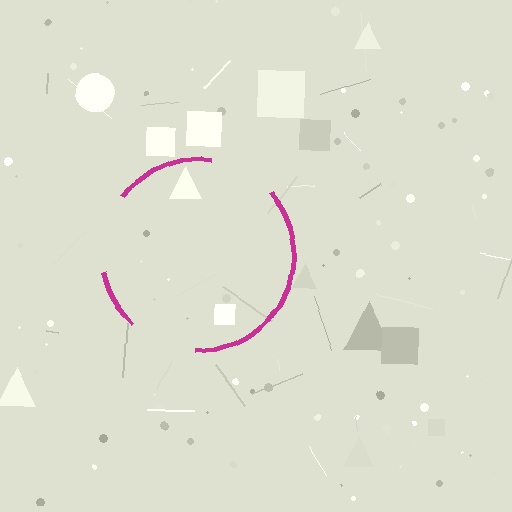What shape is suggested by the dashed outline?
The dashed outline suggests a circle.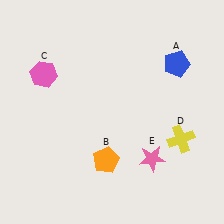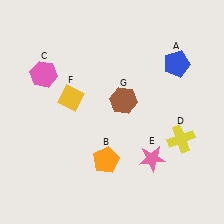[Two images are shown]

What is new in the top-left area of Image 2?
A yellow diamond (F) was added in the top-left area of Image 2.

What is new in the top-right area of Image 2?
A brown hexagon (G) was added in the top-right area of Image 2.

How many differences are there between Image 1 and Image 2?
There are 2 differences between the two images.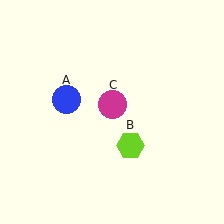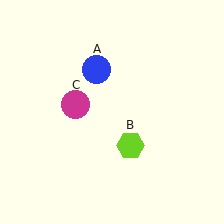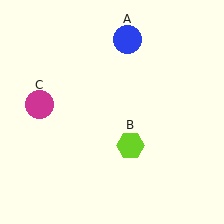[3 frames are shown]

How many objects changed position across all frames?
2 objects changed position: blue circle (object A), magenta circle (object C).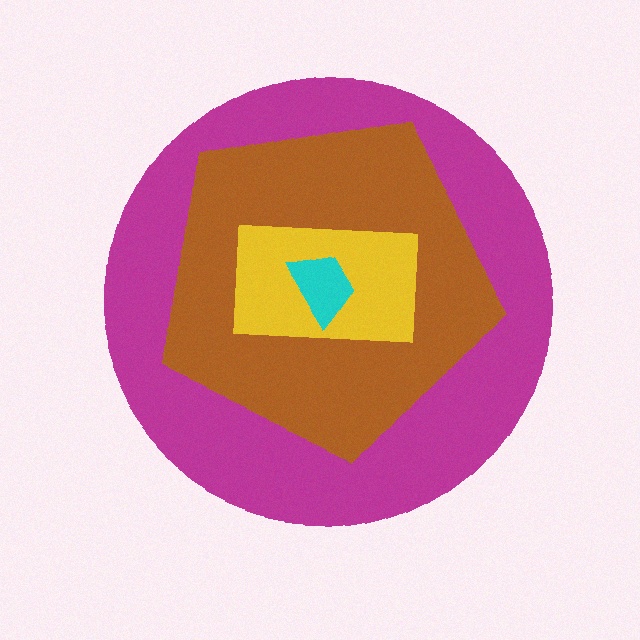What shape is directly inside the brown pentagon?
The yellow rectangle.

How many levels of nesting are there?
4.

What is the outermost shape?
The magenta circle.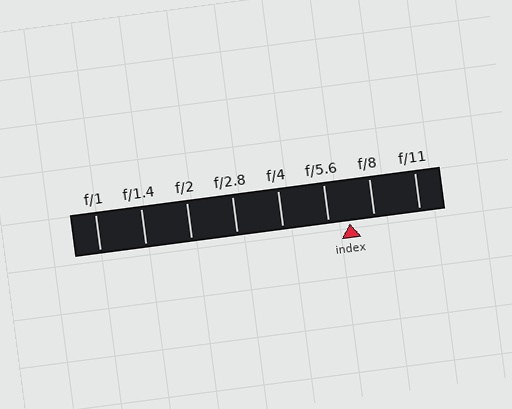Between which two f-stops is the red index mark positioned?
The index mark is between f/5.6 and f/8.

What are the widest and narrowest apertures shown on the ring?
The widest aperture shown is f/1 and the narrowest is f/11.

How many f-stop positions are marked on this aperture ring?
There are 8 f-stop positions marked.